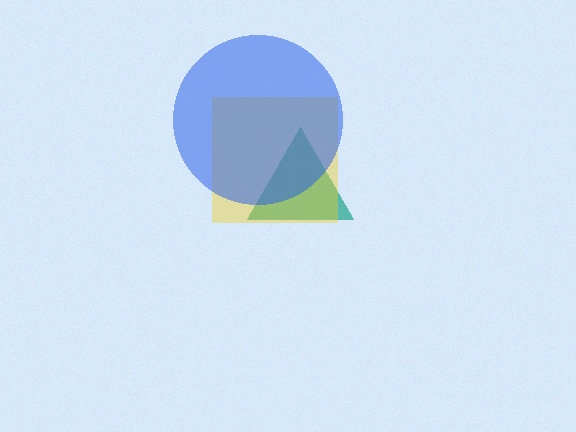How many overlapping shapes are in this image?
There are 3 overlapping shapes in the image.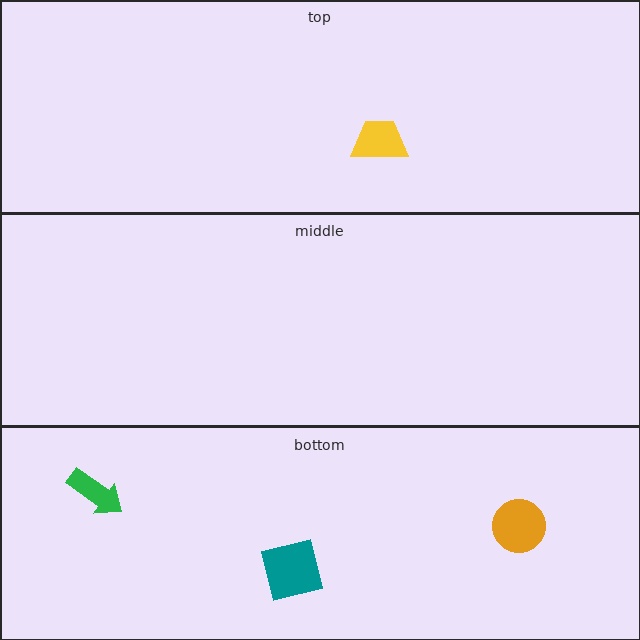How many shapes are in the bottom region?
3.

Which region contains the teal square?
The bottom region.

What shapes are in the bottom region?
The orange circle, the teal square, the green arrow.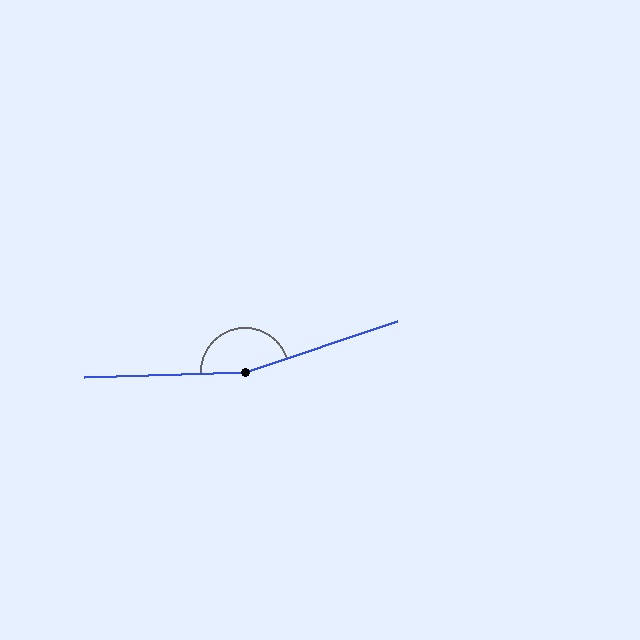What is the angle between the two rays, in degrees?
Approximately 163 degrees.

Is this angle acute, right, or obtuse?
It is obtuse.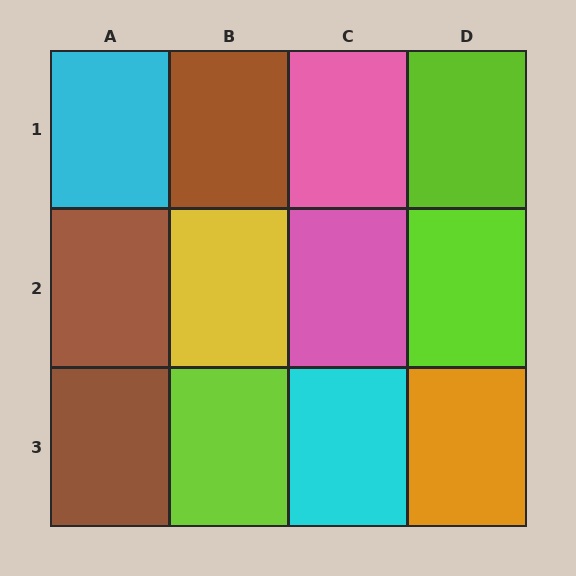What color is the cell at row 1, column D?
Lime.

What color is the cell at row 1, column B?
Brown.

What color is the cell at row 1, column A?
Cyan.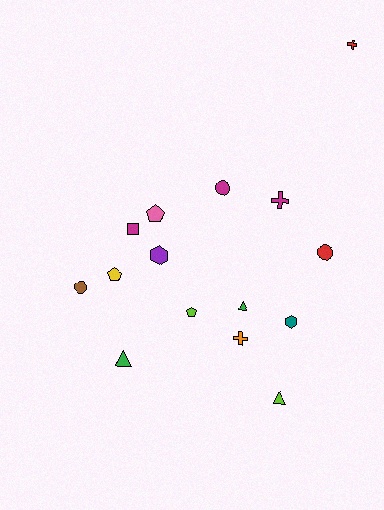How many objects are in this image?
There are 15 objects.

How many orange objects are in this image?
There is 1 orange object.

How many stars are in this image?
There are no stars.